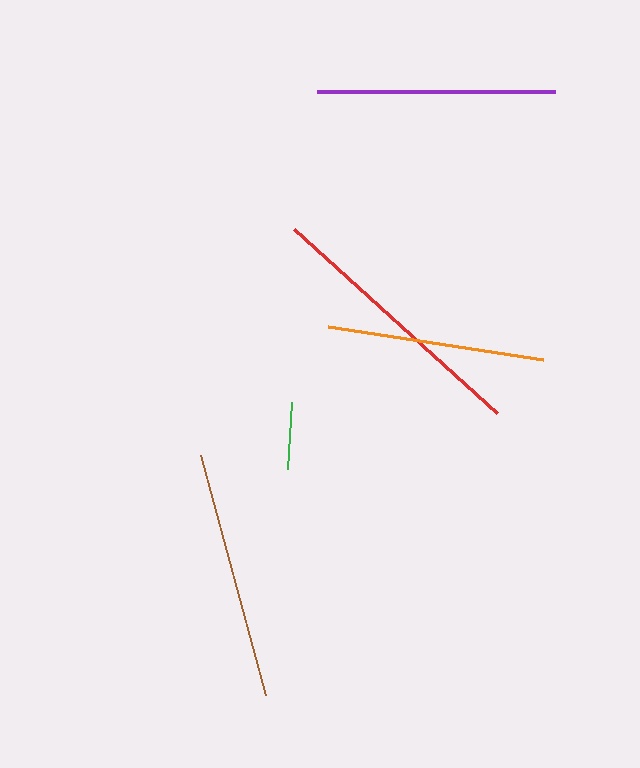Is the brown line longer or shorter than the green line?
The brown line is longer than the green line.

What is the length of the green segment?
The green segment is approximately 67 pixels long.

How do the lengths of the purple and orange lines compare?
The purple and orange lines are approximately the same length.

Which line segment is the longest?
The red line is the longest at approximately 274 pixels.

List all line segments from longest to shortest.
From longest to shortest: red, brown, purple, orange, green.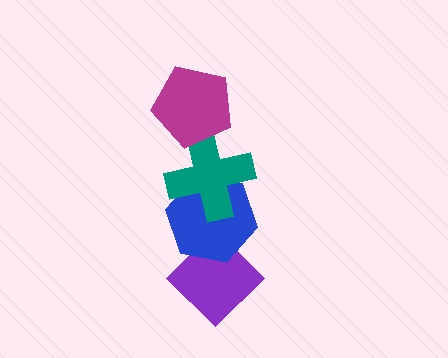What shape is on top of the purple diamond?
The blue hexagon is on top of the purple diamond.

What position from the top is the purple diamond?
The purple diamond is 4th from the top.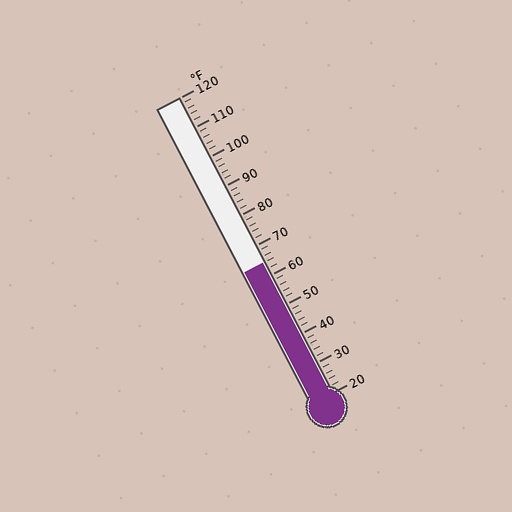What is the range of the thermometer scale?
The thermometer scale ranges from 20°F to 120°F.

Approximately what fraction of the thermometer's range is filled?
The thermometer is filled to approximately 45% of its range.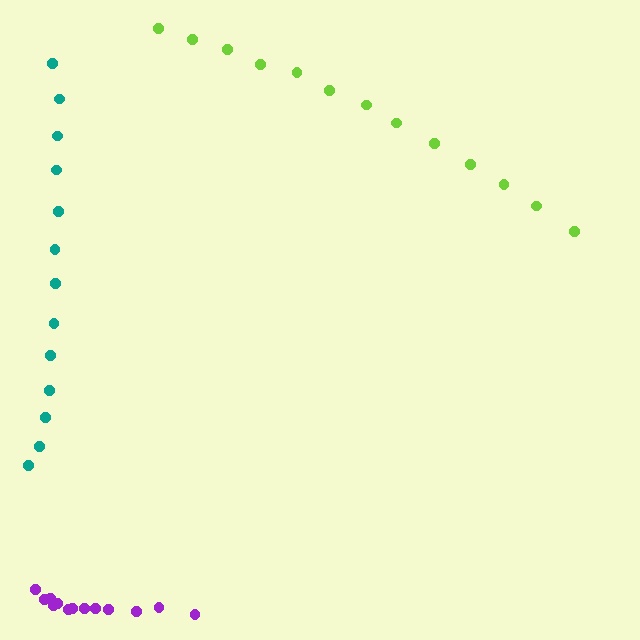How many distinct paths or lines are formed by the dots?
There are 3 distinct paths.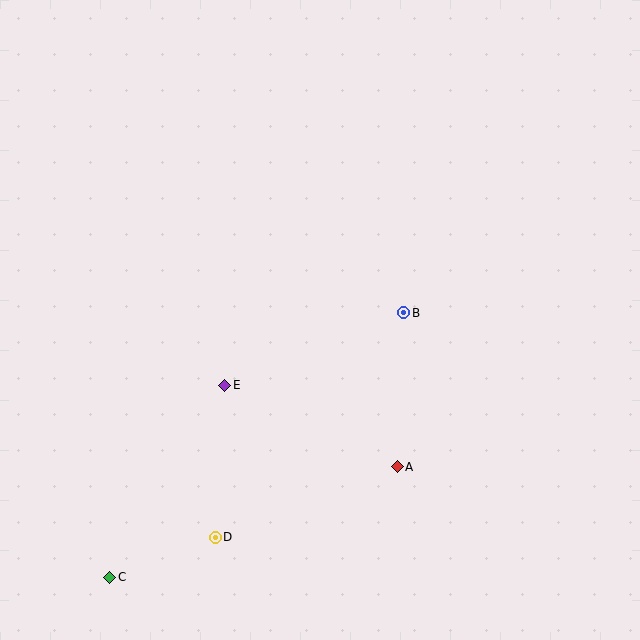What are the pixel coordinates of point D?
Point D is at (215, 537).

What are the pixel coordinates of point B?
Point B is at (404, 313).